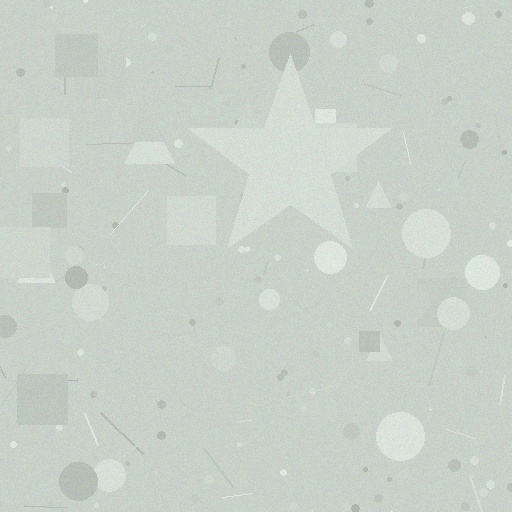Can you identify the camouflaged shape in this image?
The camouflaged shape is a star.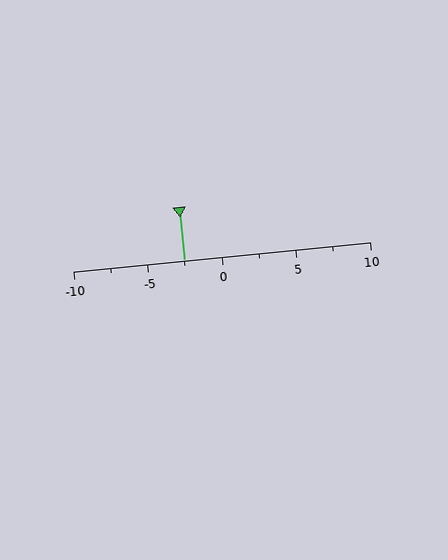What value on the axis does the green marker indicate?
The marker indicates approximately -2.5.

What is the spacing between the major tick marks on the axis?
The major ticks are spaced 5 apart.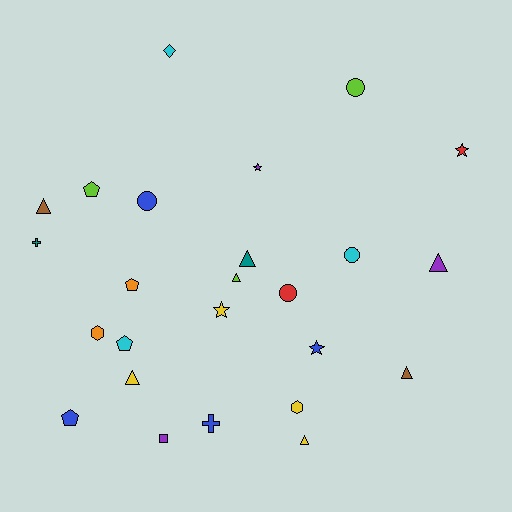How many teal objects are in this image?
There are 2 teal objects.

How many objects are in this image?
There are 25 objects.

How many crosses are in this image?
There are 2 crosses.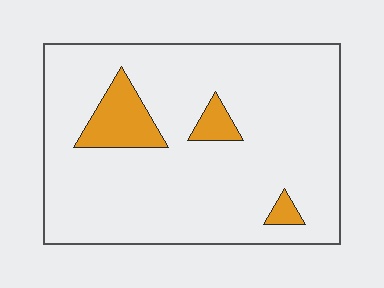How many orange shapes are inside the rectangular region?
3.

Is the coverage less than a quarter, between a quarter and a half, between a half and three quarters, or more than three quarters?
Less than a quarter.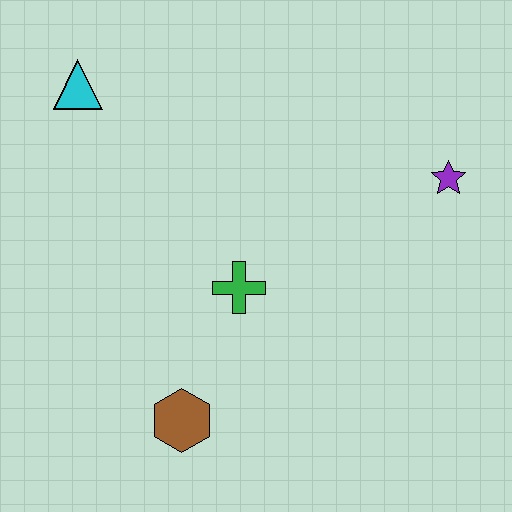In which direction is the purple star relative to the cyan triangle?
The purple star is to the right of the cyan triangle.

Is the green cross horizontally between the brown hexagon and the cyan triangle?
No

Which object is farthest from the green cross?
The cyan triangle is farthest from the green cross.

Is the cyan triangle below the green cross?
No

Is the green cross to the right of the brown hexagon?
Yes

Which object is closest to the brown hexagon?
The green cross is closest to the brown hexagon.